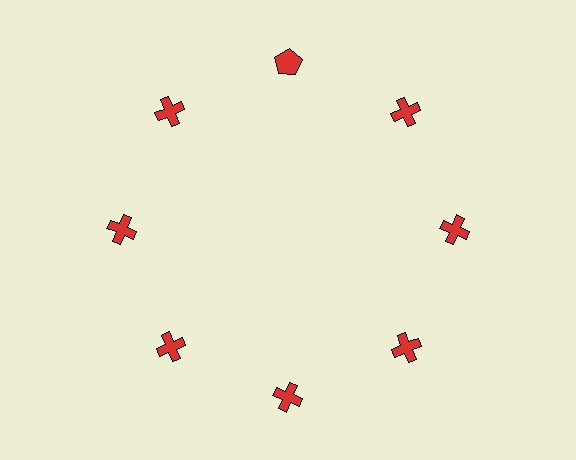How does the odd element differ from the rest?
It has a different shape: pentagon instead of cross.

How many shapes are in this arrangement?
There are 8 shapes arranged in a ring pattern.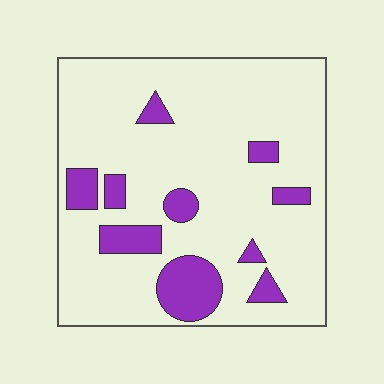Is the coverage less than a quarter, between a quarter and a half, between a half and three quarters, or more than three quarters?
Less than a quarter.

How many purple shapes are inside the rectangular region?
10.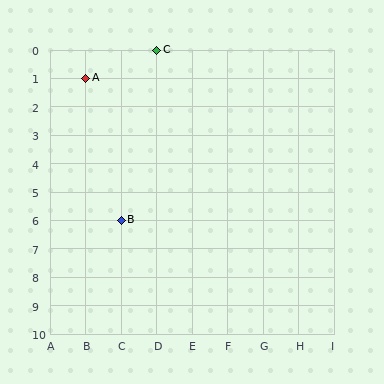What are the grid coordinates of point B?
Point B is at grid coordinates (C, 6).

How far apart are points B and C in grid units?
Points B and C are 1 column and 6 rows apart (about 6.1 grid units diagonally).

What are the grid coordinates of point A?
Point A is at grid coordinates (B, 1).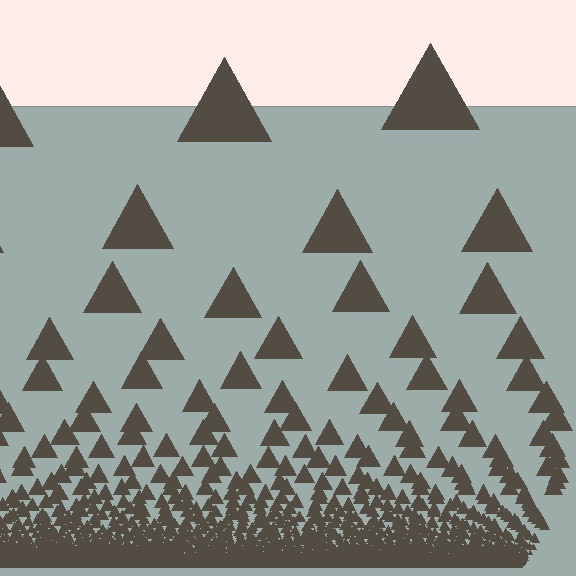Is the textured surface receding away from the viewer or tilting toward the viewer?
The surface appears to tilt toward the viewer. Texture elements get larger and sparser toward the top.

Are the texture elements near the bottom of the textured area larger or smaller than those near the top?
Smaller. The gradient is inverted — elements near the bottom are smaller and denser.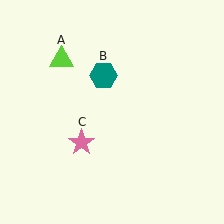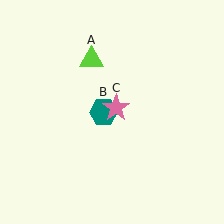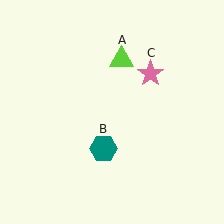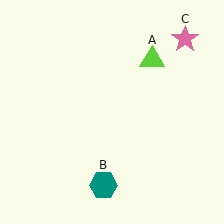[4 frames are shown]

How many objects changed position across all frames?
3 objects changed position: lime triangle (object A), teal hexagon (object B), pink star (object C).